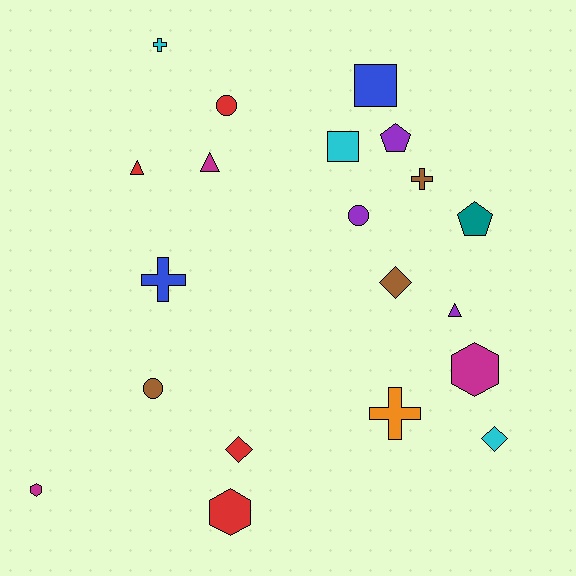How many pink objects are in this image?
There are no pink objects.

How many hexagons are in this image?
There are 3 hexagons.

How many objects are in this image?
There are 20 objects.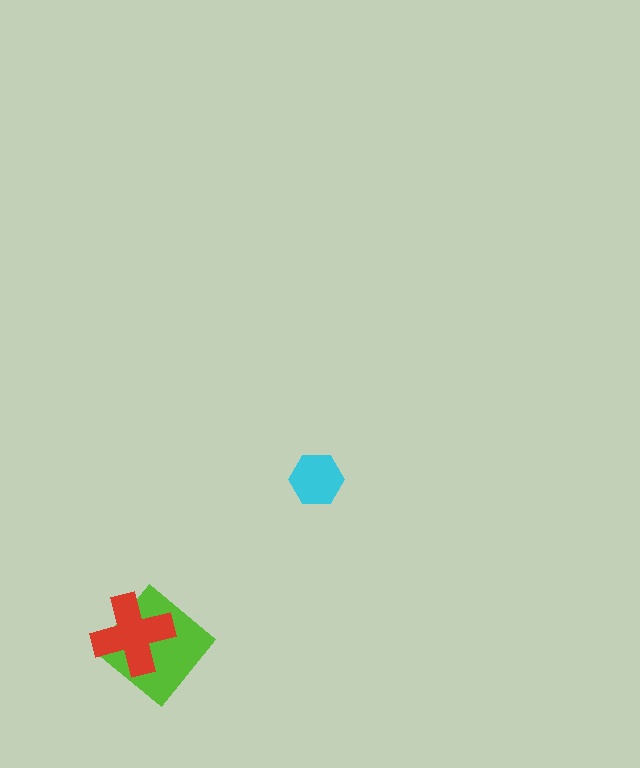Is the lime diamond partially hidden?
Yes, it is partially covered by another shape.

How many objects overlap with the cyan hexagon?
0 objects overlap with the cyan hexagon.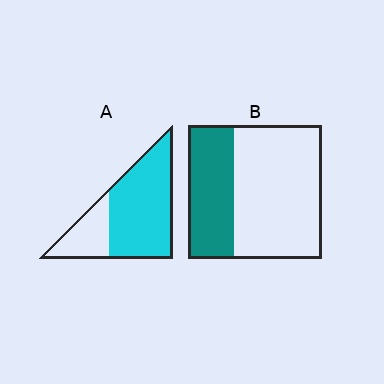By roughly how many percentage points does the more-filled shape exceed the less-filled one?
By roughly 40 percentage points (A over B).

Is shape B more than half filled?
No.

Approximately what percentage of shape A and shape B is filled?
A is approximately 75% and B is approximately 35%.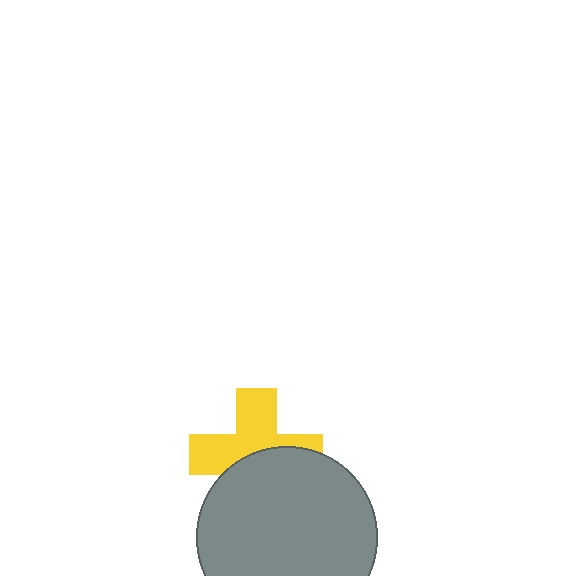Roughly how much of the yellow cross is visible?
About half of it is visible (roughly 55%).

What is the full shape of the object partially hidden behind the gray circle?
The partially hidden object is a yellow cross.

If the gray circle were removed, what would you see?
You would see the complete yellow cross.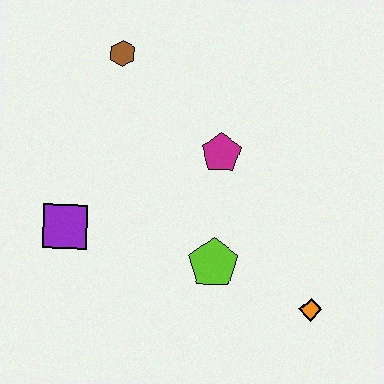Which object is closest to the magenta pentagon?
The lime pentagon is closest to the magenta pentagon.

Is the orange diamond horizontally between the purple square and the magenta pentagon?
No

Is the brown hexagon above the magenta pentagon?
Yes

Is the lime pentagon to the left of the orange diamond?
Yes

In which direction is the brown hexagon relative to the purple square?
The brown hexagon is above the purple square.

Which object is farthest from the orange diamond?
The brown hexagon is farthest from the orange diamond.